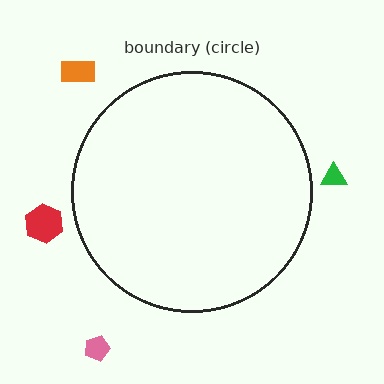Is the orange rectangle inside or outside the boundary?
Outside.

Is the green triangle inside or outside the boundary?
Outside.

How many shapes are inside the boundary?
0 inside, 4 outside.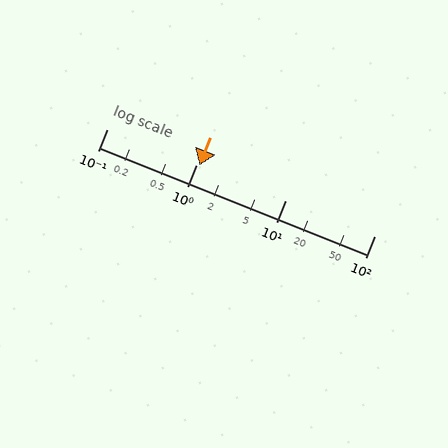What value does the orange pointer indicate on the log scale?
The pointer indicates approximately 1.1.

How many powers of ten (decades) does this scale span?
The scale spans 3 decades, from 0.1 to 100.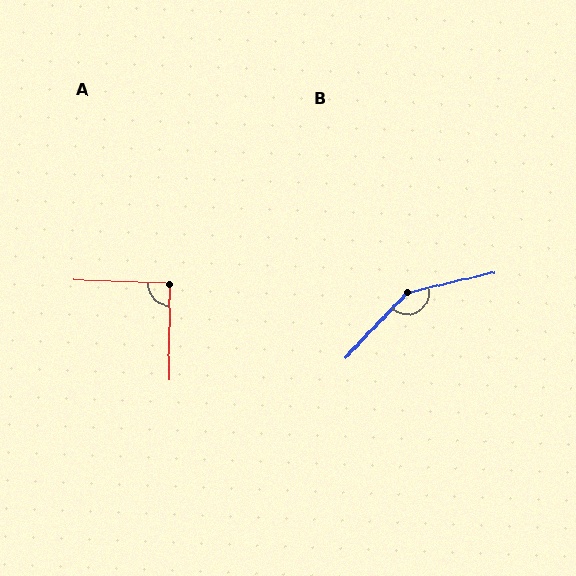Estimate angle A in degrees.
Approximately 91 degrees.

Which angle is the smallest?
A, at approximately 91 degrees.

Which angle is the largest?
B, at approximately 147 degrees.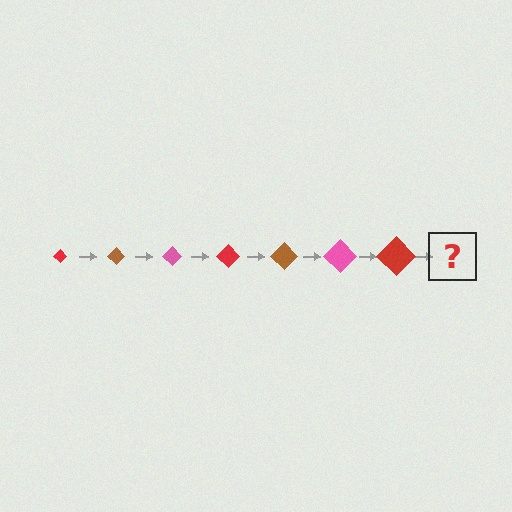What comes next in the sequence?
The next element should be a brown diamond, larger than the previous one.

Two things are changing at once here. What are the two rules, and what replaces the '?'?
The two rules are that the diamond grows larger each step and the color cycles through red, brown, and pink. The '?' should be a brown diamond, larger than the previous one.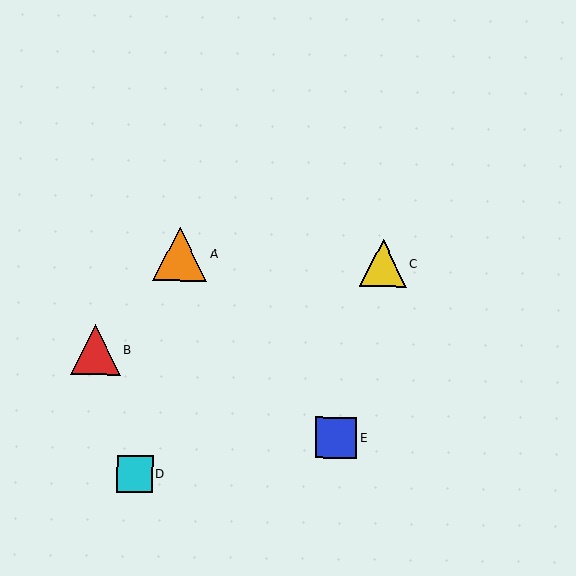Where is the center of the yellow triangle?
The center of the yellow triangle is at (383, 264).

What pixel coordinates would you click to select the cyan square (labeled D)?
Click at (135, 474) to select the cyan square D.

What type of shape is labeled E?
Shape E is a blue square.